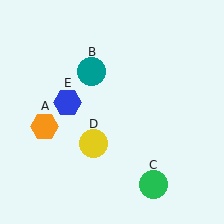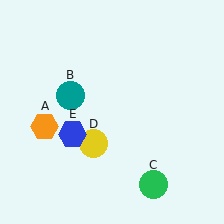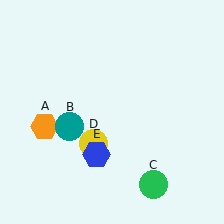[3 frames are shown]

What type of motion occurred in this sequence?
The teal circle (object B), blue hexagon (object E) rotated counterclockwise around the center of the scene.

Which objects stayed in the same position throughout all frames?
Orange hexagon (object A) and green circle (object C) and yellow circle (object D) remained stationary.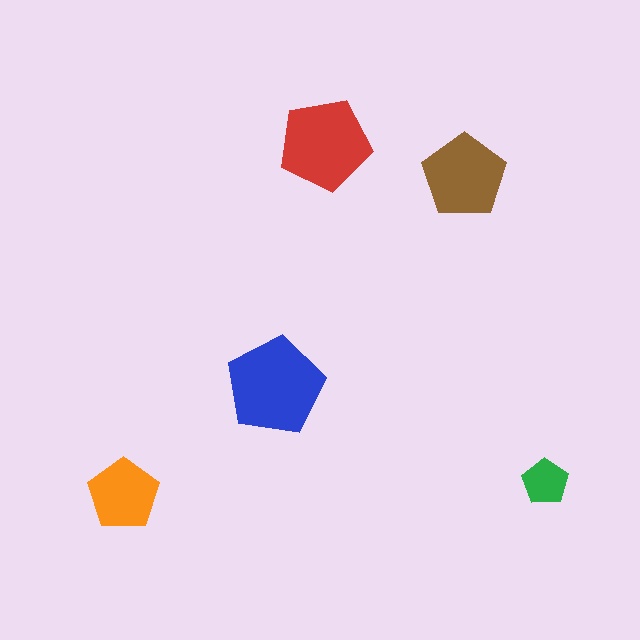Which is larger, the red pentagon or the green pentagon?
The red one.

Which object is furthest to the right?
The green pentagon is rightmost.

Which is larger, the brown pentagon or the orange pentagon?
The brown one.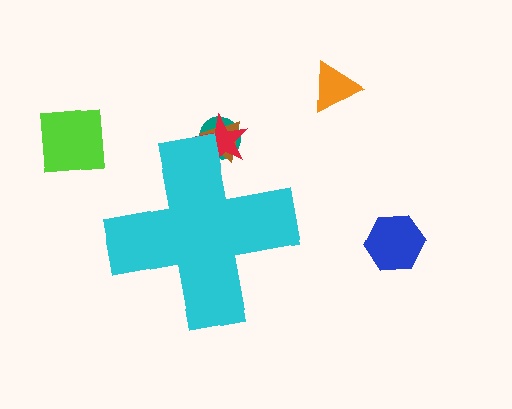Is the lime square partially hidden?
No, the lime square is fully visible.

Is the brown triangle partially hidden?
Yes, the brown triangle is partially hidden behind the cyan cross.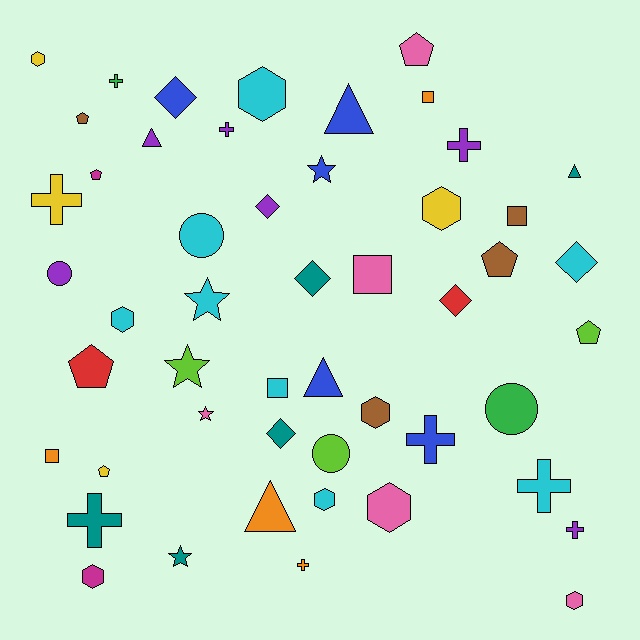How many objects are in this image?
There are 50 objects.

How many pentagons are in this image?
There are 7 pentagons.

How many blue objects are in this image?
There are 5 blue objects.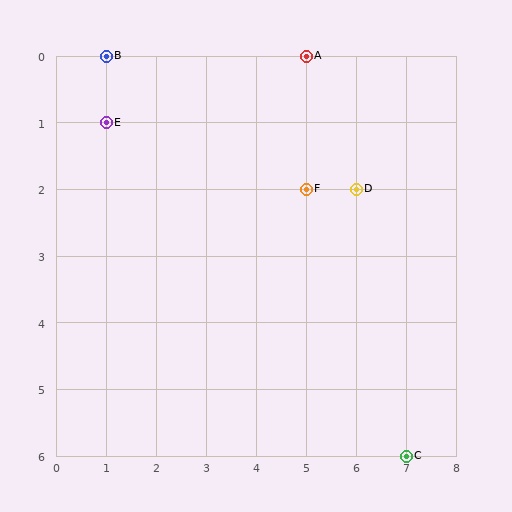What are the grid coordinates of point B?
Point B is at grid coordinates (1, 0).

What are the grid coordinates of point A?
Point A is at grid coordinates (5, 0).